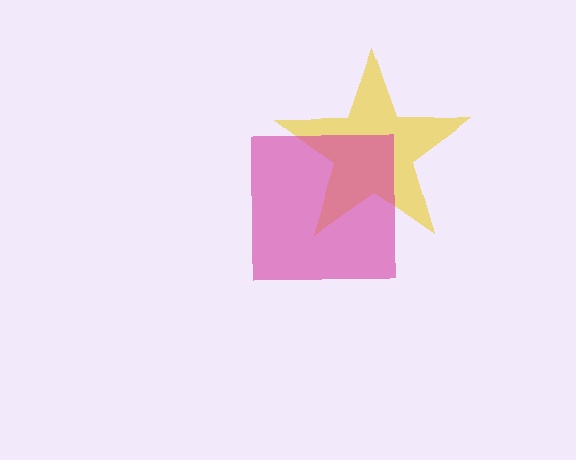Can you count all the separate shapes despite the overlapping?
Yes, there are 2 separate shapes.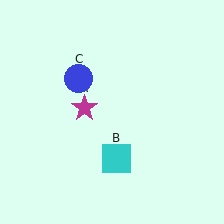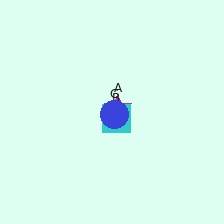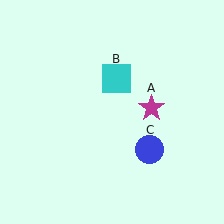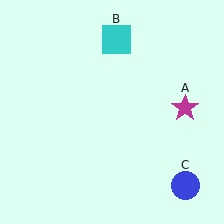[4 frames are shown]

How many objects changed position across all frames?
3 objects changed position: magenta star (object A), cyan square (object B), blue circle (object C).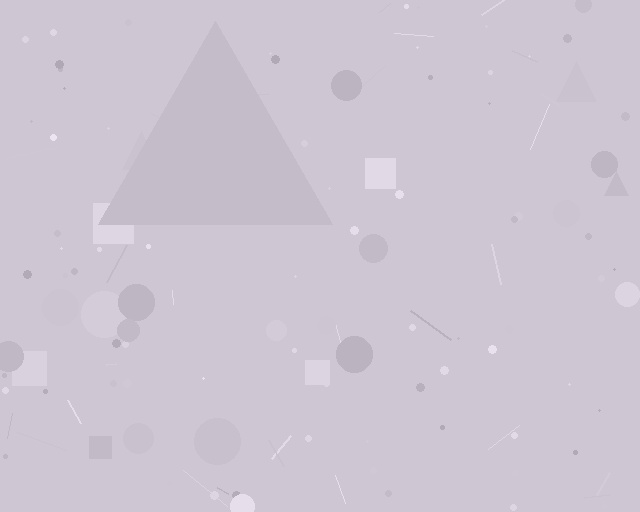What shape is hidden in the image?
A triangle is hidden in the image.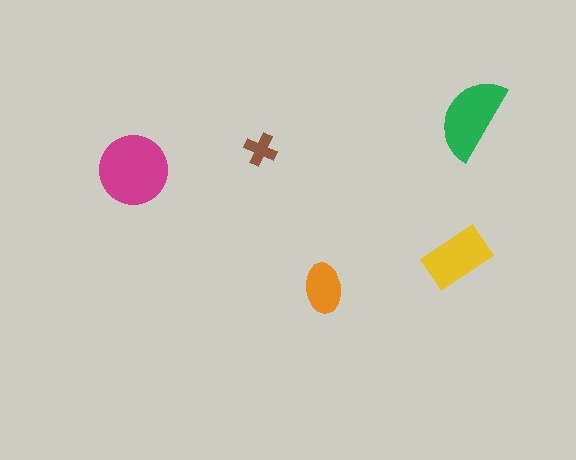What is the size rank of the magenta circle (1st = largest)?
1st.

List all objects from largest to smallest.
The magenta circle, the green semicircle, the yellow rectangle, the orange ellipse, the brown cross.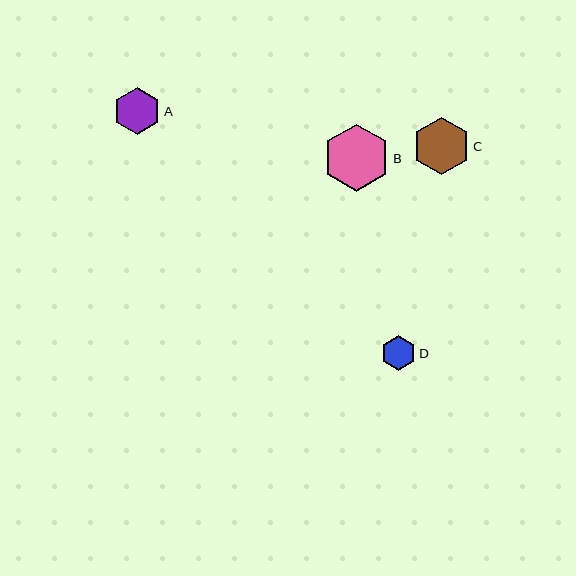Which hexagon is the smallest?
Hexagon D is the smallest with a size of approximately 35 pixels.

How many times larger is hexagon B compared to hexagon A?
Hexagon B is approximately 1.4 times the size of hexagon A.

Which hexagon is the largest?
Hexagon B is the largest with a size of approximately 67 pixels.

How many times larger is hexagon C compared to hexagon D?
Hexagon C is approximately 1.7 times the size of hexagon D.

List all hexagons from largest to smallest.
From largest to smallest: B, C, A, D.